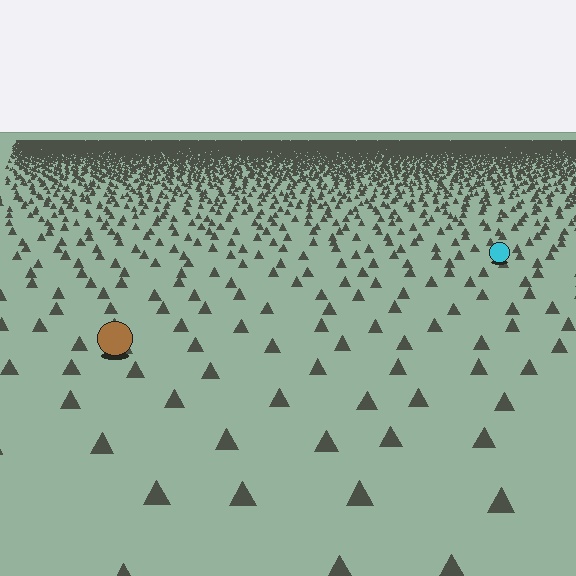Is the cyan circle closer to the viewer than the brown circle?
No. The brown circle is closer — you can tell from the texture gradient: the ground texture is coarser near it.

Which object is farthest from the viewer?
The cyan circle is farthest from the viewer. It appears smaller and the ground texture around it is denser.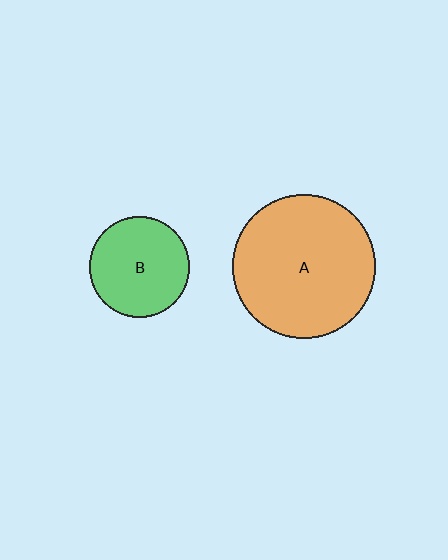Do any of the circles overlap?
No, none of the circles overlap.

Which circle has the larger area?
Circle A (orange).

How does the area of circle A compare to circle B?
Approximately 2.0 times.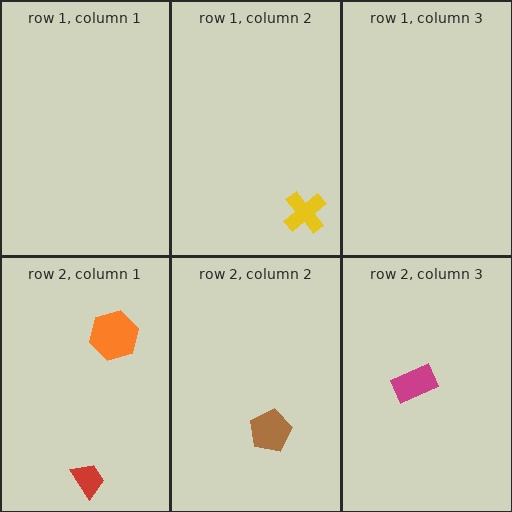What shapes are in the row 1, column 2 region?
The yellow cross.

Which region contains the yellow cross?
The row 1, column 2 region.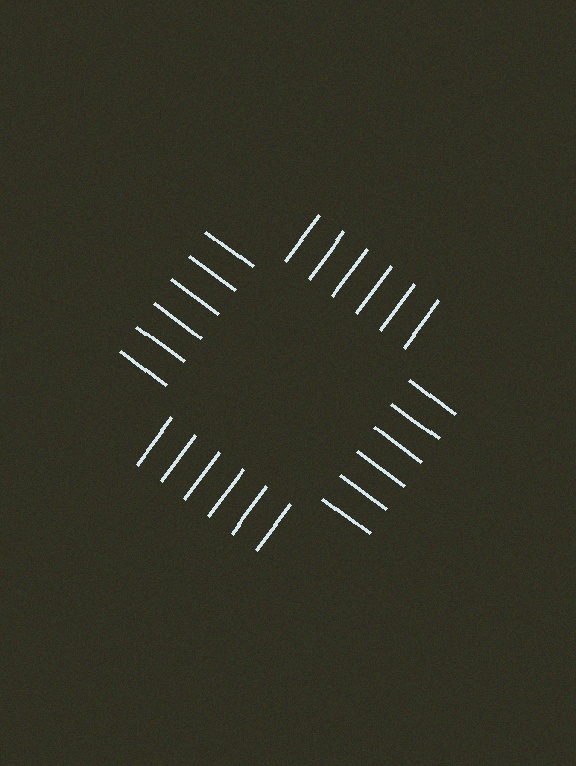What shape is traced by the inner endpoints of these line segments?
An illusory square — the line segments terminate on its edges but no continuous stroke is drawn.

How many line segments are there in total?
24 — 6 along each of the 4 edges.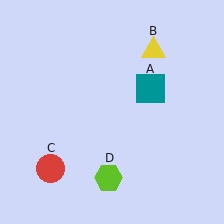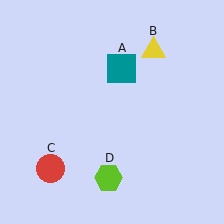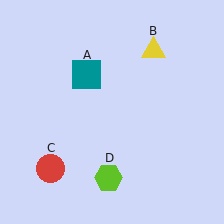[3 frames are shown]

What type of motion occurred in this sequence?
The teal square (object A) rotated counterclockwise around the center of the scene.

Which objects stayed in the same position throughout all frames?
Yellow triangle (object B) and red circle (object C) and lime hexagon (object D) remained stationary.